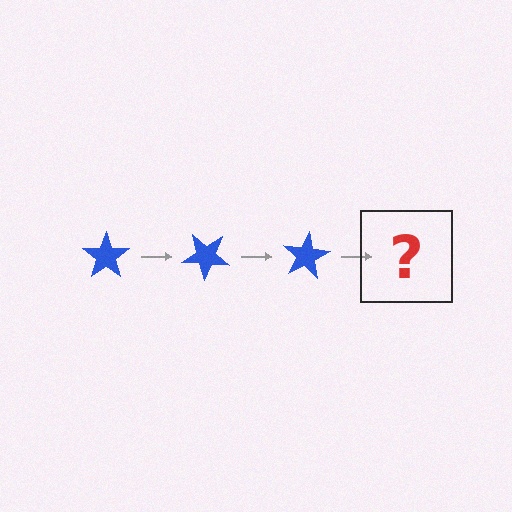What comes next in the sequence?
The next element should be a blue star rotated 120 degrees.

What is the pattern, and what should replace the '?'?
The pattern is that the star rotates 40 degrees each step. The '?' should be a blue star rotated 120 degrees.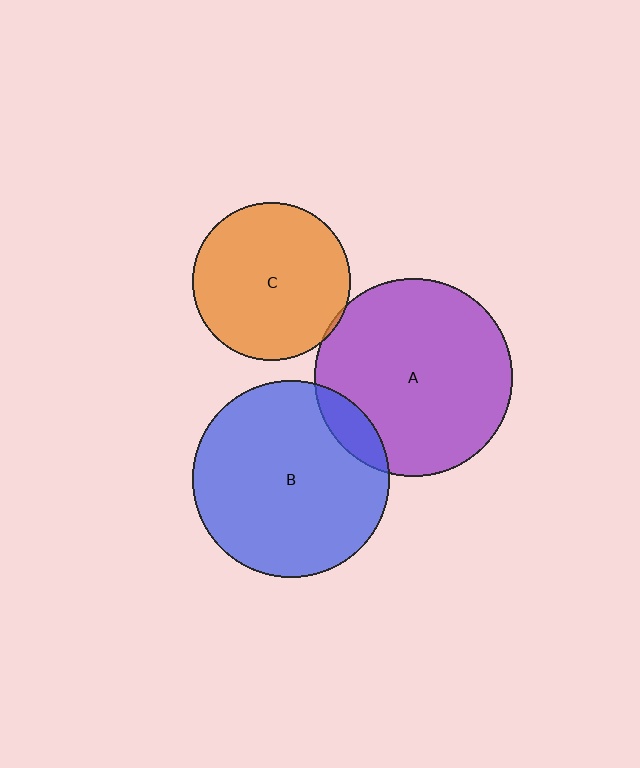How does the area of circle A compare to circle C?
Approximately 1.6 times.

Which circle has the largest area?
Circle A (purple).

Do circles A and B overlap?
Yes.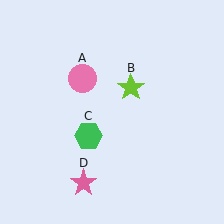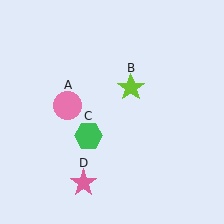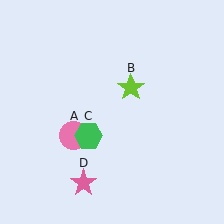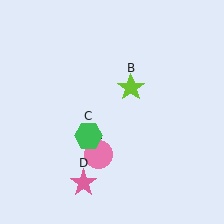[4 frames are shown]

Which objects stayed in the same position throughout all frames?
Lime star (object B) and green hexagon (object C) and pink star (object D) remained stationary.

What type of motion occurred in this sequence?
The pink circle (object A) rotated counterclockwise around the center of the scene.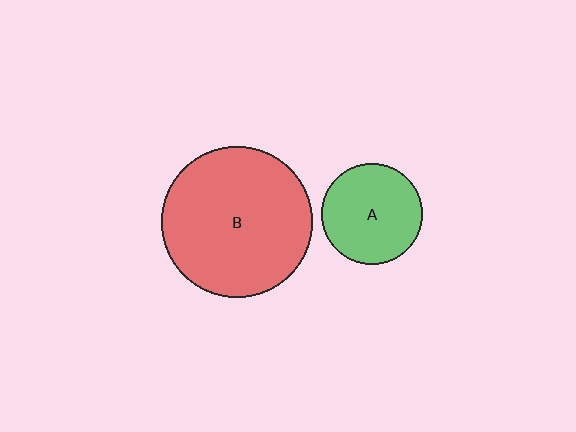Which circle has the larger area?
Circle B (red).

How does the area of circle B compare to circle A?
Approximately 2.3 times.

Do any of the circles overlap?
No, none of the circles overlap.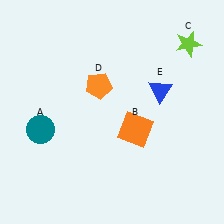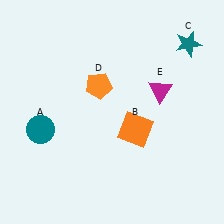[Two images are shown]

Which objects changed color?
C changed from lime to teal. E changed from blue to magenta.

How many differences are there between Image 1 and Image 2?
There are 2 differences between the two images.